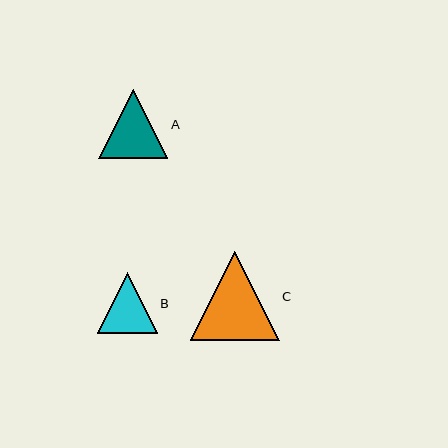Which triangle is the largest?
Triangle C is the largest with a size of approximately 89 pixels.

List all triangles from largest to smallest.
From largest to smallest: C, A, B.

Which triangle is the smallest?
Triangle B is the smallest with a size of approximately 60 pixels.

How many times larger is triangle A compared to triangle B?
Triangle A is approximately 1.2 times the size of triangle B.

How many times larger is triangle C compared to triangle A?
Triangle C is approximately 1.3 times the size of triangle A.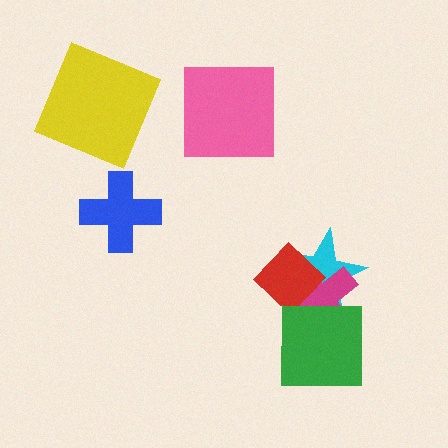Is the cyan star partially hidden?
Yes, it is partially covered by another shape.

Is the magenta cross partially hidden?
Yes, it is partially covered by another shape.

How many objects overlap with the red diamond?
2 objects overlap with the red diamond.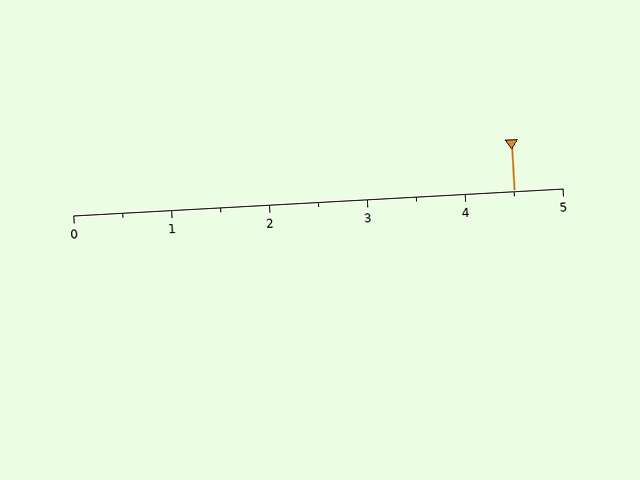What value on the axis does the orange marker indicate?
The marker indicates approximately 4.5.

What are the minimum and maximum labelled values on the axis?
The axis runs from 0 to 5.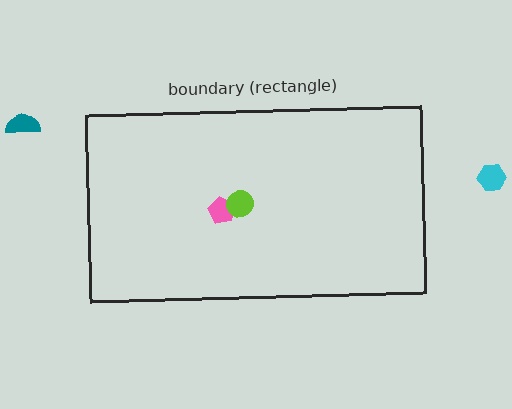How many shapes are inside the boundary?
2 inside, 2 outside.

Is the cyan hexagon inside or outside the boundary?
Outside.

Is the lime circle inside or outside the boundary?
Inside.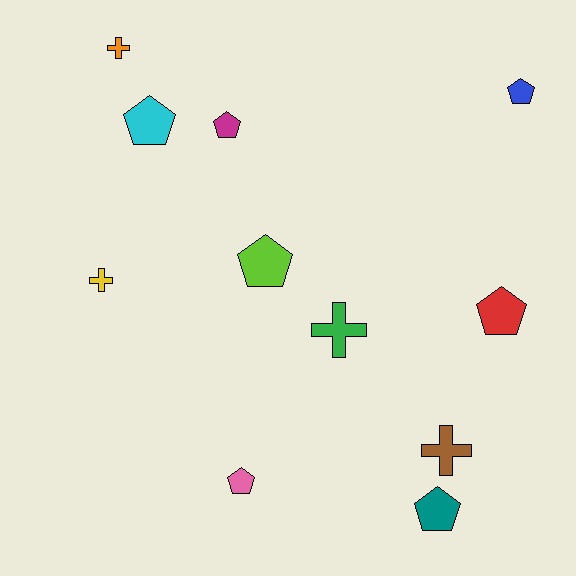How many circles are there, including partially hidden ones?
There are no circles.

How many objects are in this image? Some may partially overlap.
There are 11 objects.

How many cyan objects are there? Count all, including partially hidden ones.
There is 1 cyan object.